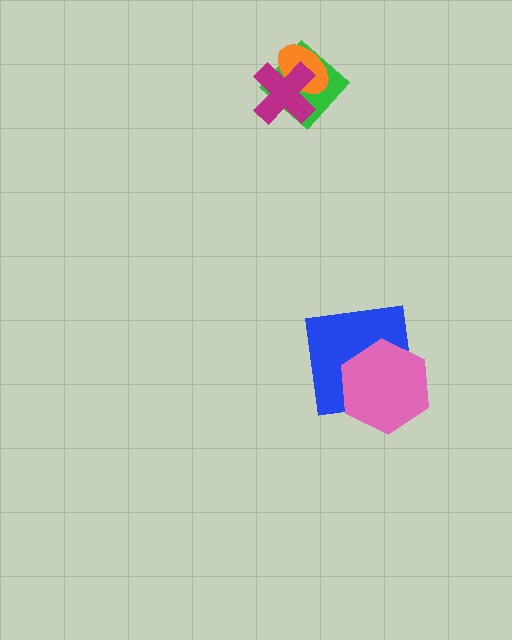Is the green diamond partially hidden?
Yes, it is partially covered by another shape.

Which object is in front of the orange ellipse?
The magenta cross is in front of the orange ellipse.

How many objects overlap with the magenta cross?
2 objects overlap with the magenta cross.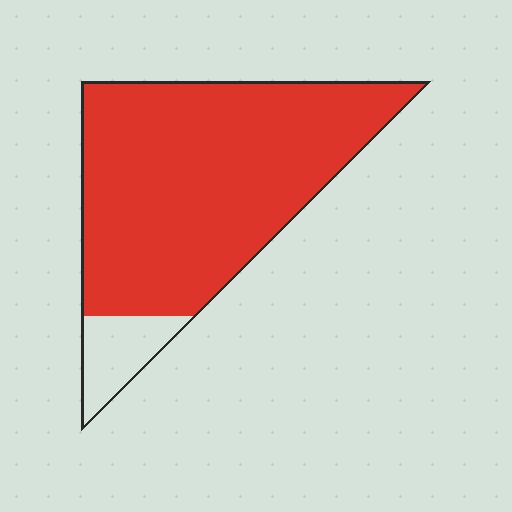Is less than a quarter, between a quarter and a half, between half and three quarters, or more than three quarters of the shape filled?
More than three quarters.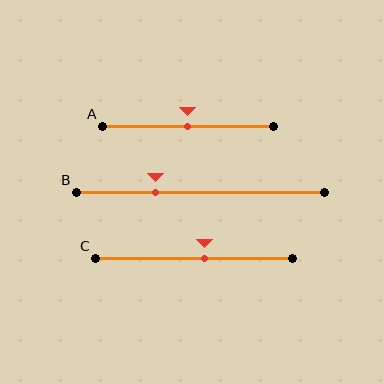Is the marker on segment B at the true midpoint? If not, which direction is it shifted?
No, the marker on segment B is shifted to the left by about 18% of the segment length.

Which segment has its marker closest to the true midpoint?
Segment A has its marker closest to the true midpoint.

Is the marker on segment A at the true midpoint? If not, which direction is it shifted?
Yes, the marker on segment A is at the true midpoint.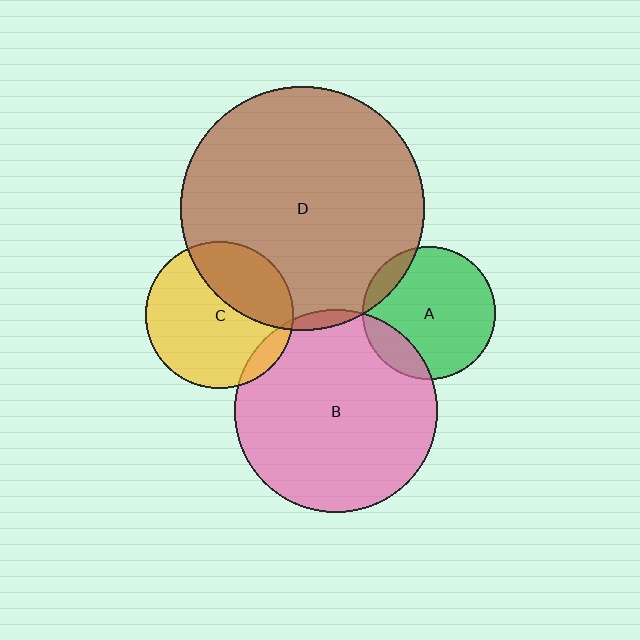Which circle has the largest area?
Circle D (brown).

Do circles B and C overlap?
Yes.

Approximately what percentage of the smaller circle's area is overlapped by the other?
Approximately 10%.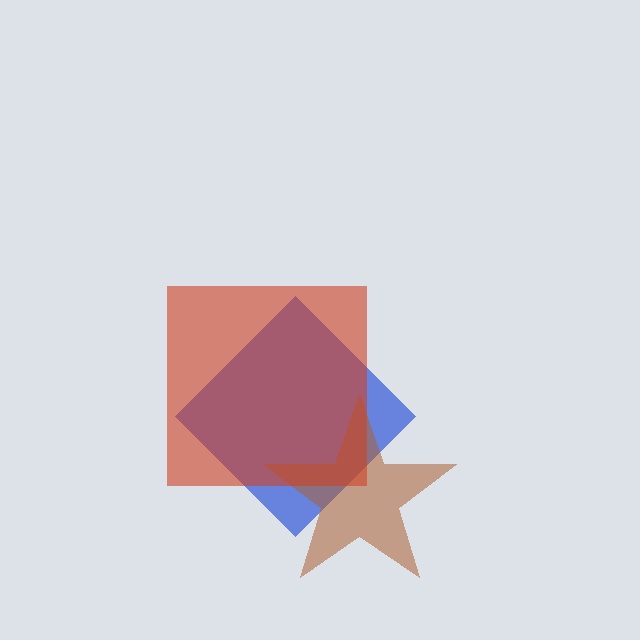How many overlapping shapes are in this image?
There are 3 overlapping shapes in the image.